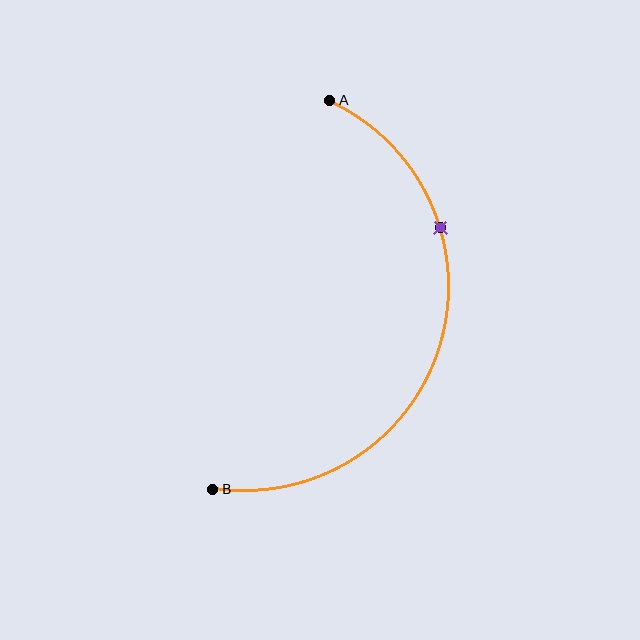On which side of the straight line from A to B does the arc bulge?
The arc bulges to the right of the straight line connecting A and B.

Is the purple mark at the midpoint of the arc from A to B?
No. The purple mark lies on the arc but is closer to endpoint A. The arc midpoint would be at the point on the curve equidistant along the arc from both A and B.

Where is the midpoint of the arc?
The arc midpoint is the point on the curve farthest from the straight line joining A and B. It sits to the right of that line.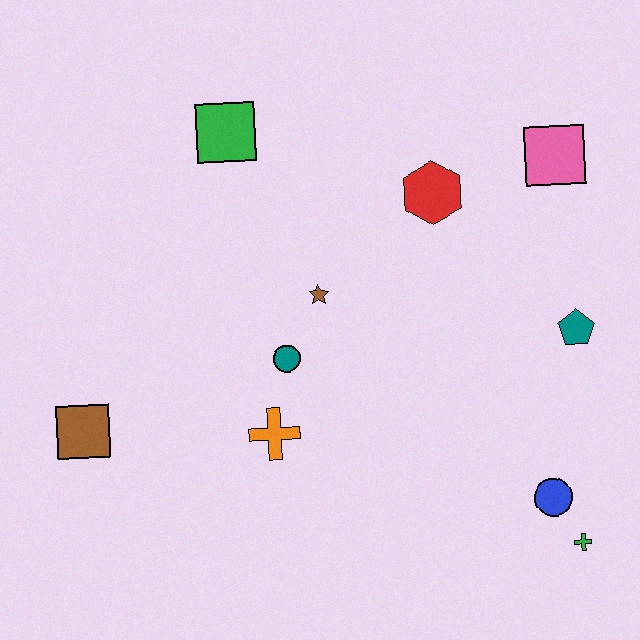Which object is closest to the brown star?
The teal circle is closest to the brown star.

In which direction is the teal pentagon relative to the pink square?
The teal pentagon is below the pink square.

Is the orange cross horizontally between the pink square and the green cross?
No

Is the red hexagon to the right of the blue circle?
No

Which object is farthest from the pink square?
The brown square is farthest from the pink square.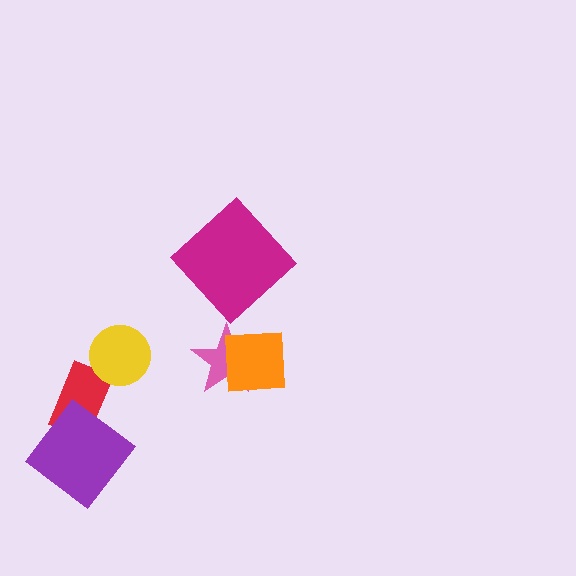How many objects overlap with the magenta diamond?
0 objects overlap with the magenta diamond.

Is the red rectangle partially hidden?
Yes, it is partially covered by another shape.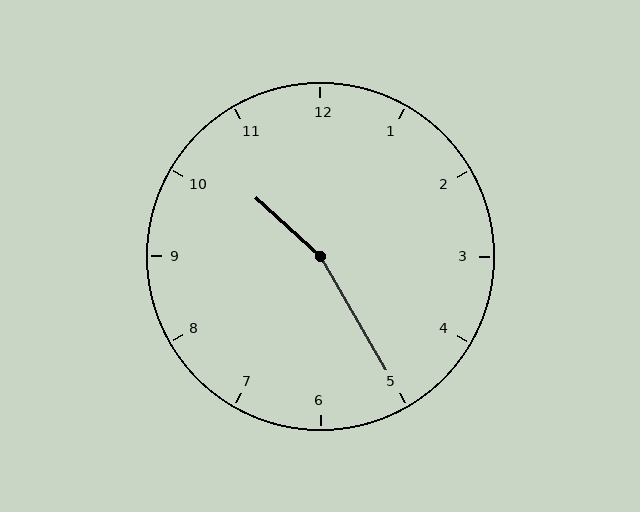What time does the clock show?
10:25.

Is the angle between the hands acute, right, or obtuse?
It is obtuse.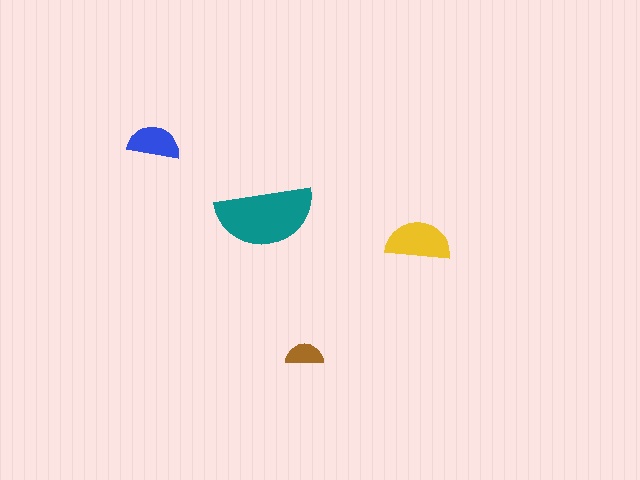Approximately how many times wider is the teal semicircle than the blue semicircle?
About 2 times wider.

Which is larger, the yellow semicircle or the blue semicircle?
The yellow one.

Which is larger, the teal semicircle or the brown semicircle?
The teal one.